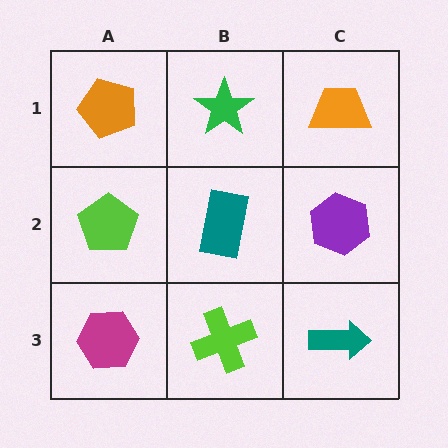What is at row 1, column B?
A green star.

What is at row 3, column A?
A magenta hexagon.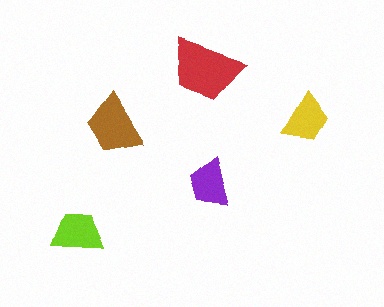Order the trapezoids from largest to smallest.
the red one, the brown one, the lime one, the yellow one, the purple one.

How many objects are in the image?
There are 5 objects in the image.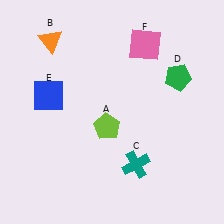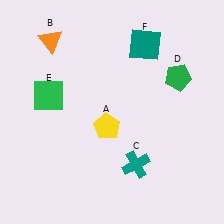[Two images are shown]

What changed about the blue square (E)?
In Image 1, E is blue. In Image 2, it changed to green.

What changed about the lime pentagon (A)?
In Image 1, A is lime. In Image 2, it changed to yellow.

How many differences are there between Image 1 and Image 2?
There are 3 differences between the two images.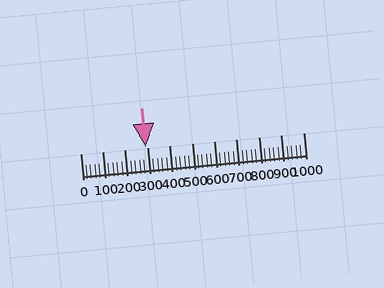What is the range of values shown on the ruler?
The ruler shows values from 0 to 1000.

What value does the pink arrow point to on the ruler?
The pink arrow points to approximately 290.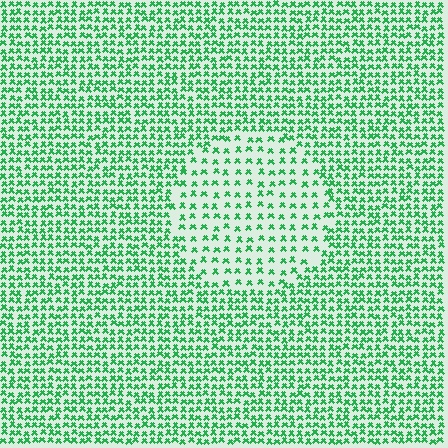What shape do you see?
I see a circle.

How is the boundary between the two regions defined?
The boundary is defined by a change in element density (approximately 2.0x ratio). All elements are the same color, size, and shape.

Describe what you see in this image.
The image contains small green elements arranged at two different densities. A circle-shaped region is visible where the elements are less densely packed than the surrounding area.